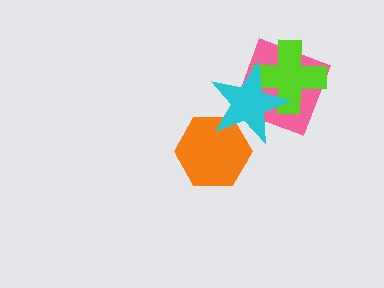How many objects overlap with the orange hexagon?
1 object overlaps with the orange hexagon.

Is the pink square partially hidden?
Yes, it is partially covered by another shape.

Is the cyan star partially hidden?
No, no other shape covers it.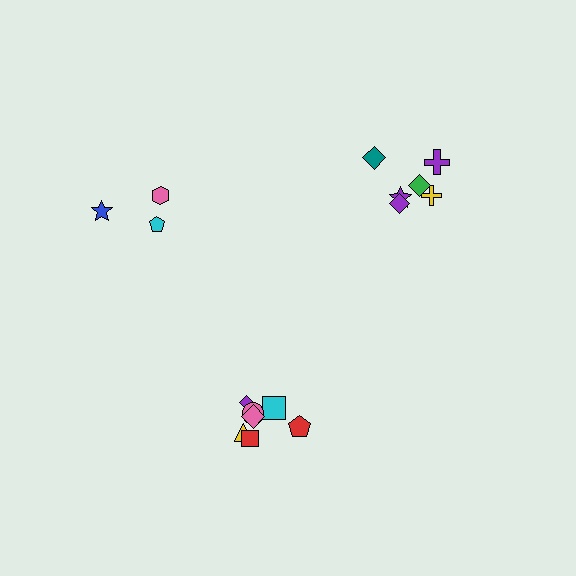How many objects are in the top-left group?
There are 3 objects.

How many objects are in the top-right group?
There are 6 objects.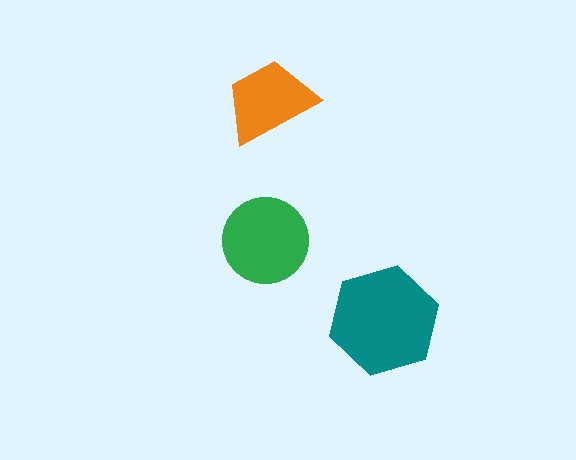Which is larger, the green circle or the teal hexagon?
The teal hexagon.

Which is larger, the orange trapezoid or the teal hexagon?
The teal hexagon.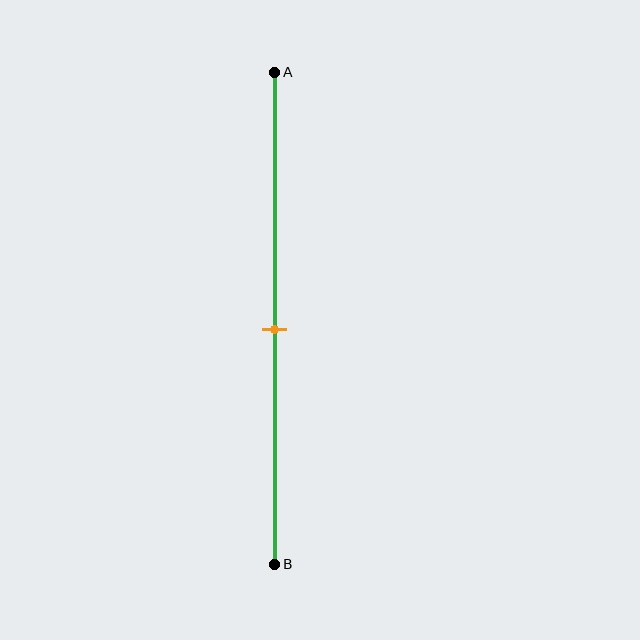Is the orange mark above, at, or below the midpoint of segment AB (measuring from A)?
The orange mark is approximately at the midpoint of segment AB.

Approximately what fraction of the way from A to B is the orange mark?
The orange mark is approximately 50% of the way from A to B.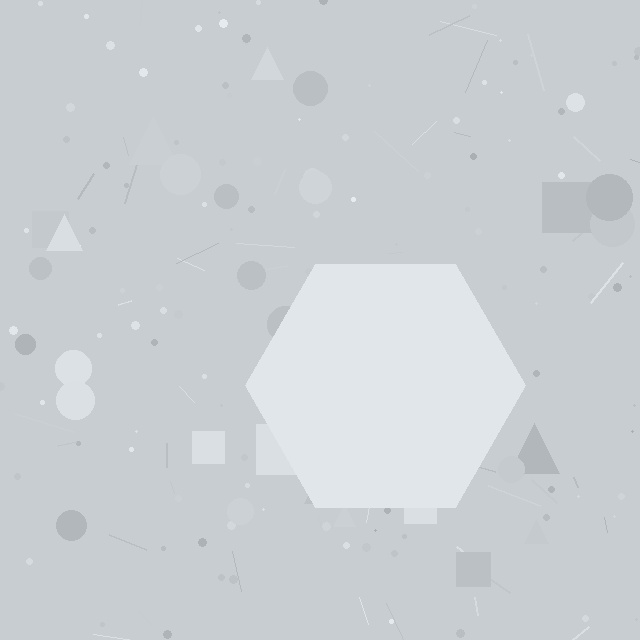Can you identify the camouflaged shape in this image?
The camouflaged shape is a hexagon.